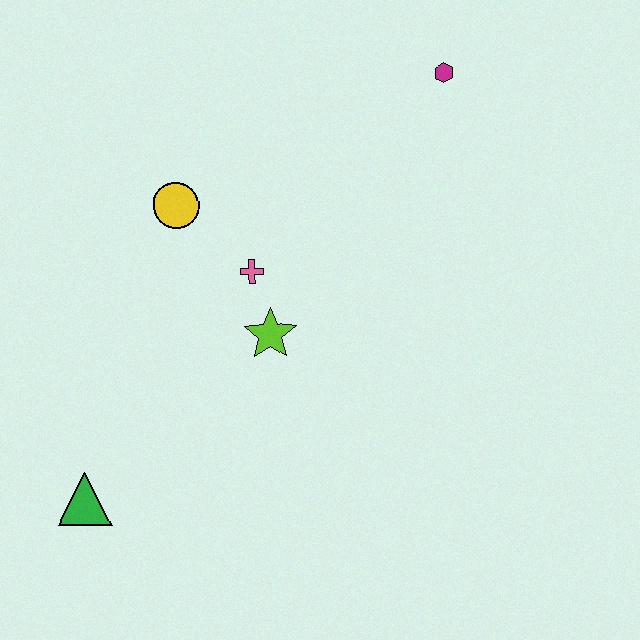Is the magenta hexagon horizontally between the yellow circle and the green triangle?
No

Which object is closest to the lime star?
The pink cross is closest to the lime star.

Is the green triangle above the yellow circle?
No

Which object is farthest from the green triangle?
The magenta hexagon is farthest from the green triangle.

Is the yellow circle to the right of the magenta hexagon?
No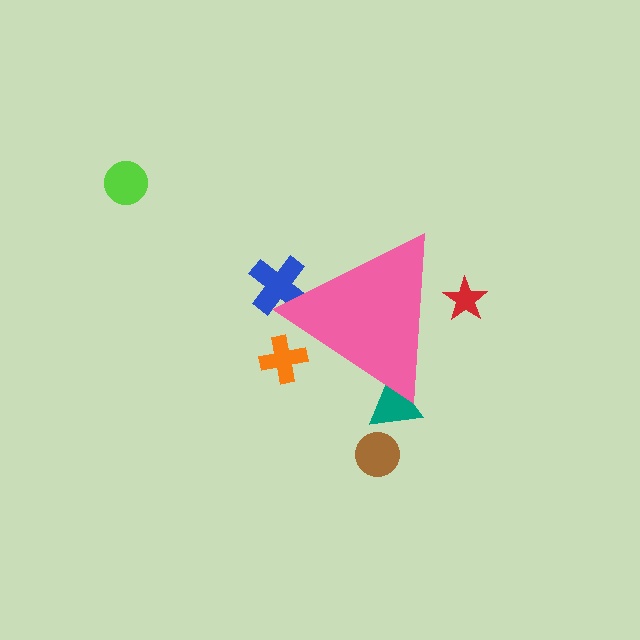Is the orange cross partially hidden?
Yes, the orange cross is partially hidden behind the pink triangle.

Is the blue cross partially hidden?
Yes, the blue cross is partially hidden behind the pink triangle.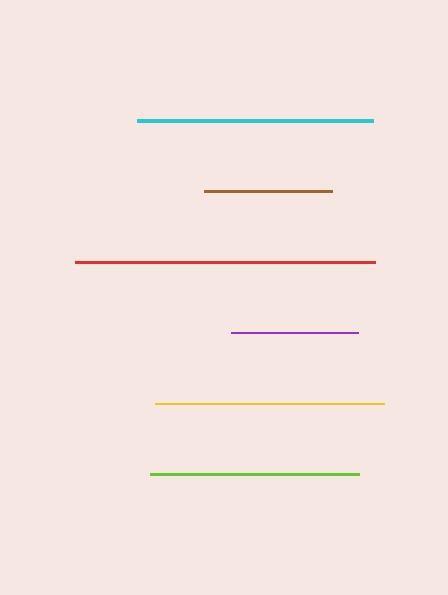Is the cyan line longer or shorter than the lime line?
The cyan line is longer than the lime line.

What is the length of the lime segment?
The lime segment is approximately 208 pixels long.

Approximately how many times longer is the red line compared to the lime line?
The red line is approximately 1.4 times the length of the lime line.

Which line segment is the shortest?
The purple line is the shortest at approximately 127 pixels.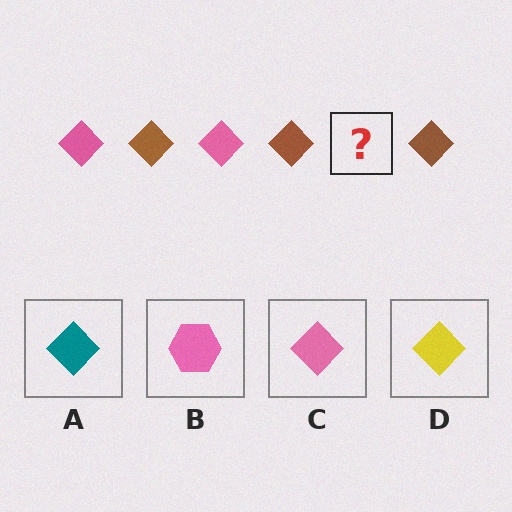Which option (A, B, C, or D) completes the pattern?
C.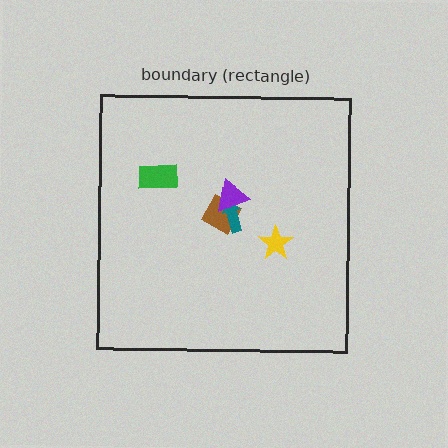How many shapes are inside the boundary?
5 inside, 0 outside.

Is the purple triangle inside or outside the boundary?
Inside.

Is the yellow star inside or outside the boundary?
Inside.